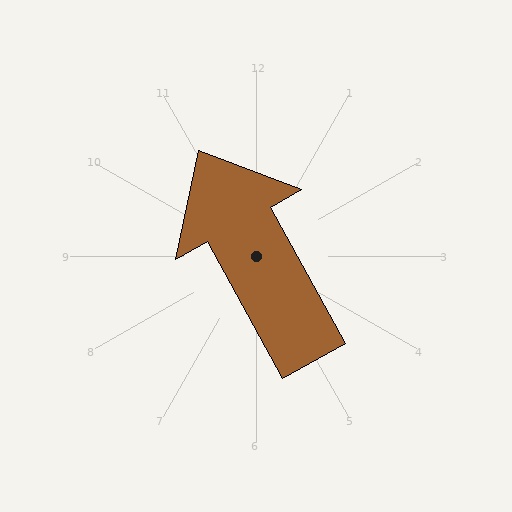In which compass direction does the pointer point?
Northwest.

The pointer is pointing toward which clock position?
Roughly 11 o'clock.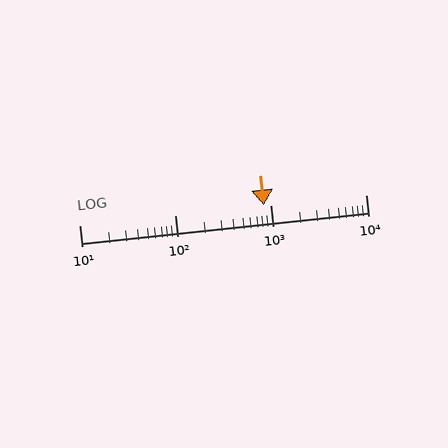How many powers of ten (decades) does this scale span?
The scale spans 3 decades, from 10 to 10000.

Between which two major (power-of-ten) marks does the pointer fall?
The pointer is between 100 and 1000.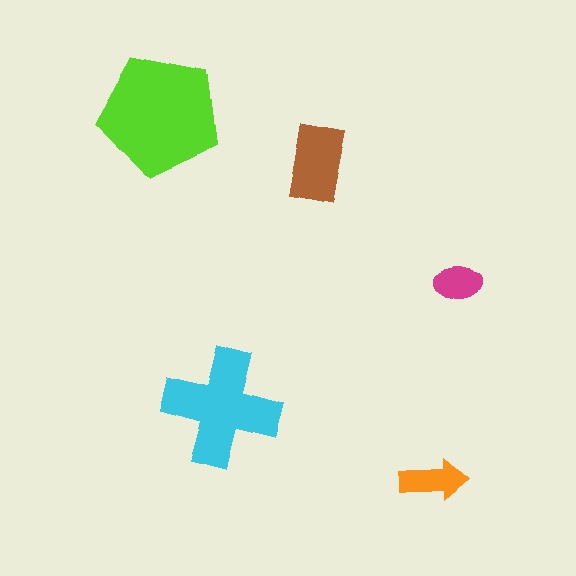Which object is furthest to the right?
The magenta ellipse is rightmost.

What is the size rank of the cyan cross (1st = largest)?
2nd.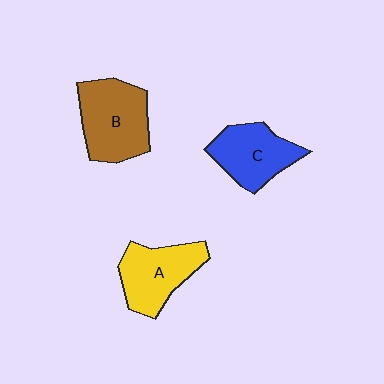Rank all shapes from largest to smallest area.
From largest to smallest: B (brown), A (yellow), C (blue).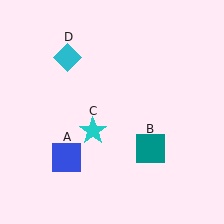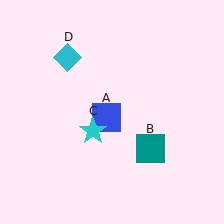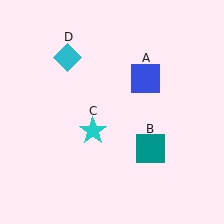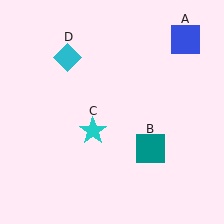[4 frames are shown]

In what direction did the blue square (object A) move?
The blue square (object A) moved up and to the right.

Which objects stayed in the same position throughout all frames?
Teal square (object B) and cyan star (object C) and cyan diamond (object D) remained stationary.